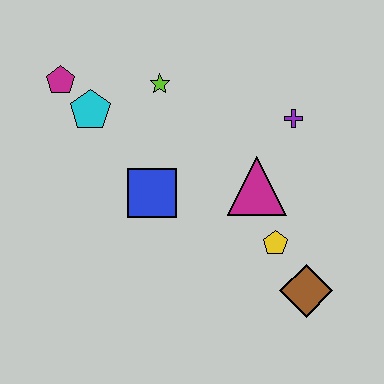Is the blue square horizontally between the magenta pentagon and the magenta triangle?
Yes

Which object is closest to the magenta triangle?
The yellow pentagon is closest to the magenta triangle.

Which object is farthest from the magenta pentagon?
The brown diamond is farthest from the magenta pentagon.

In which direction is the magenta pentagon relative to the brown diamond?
The magenta pentagon is to the left of the brown diamond.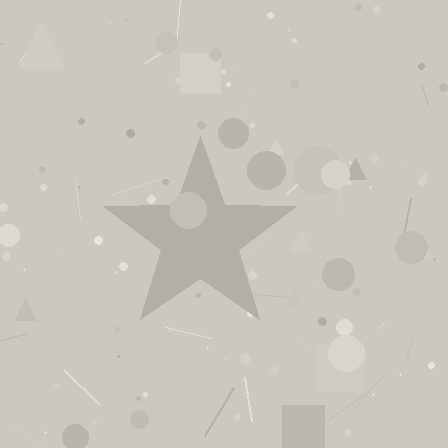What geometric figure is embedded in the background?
A star is embedded in the background.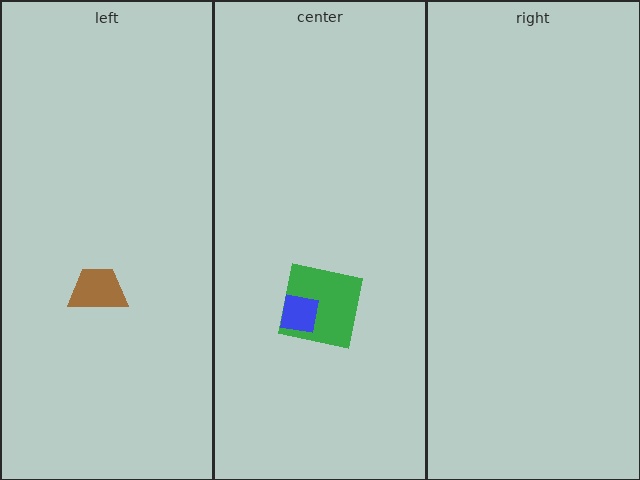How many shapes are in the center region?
2.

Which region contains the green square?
The center region.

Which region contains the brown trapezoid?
The left region.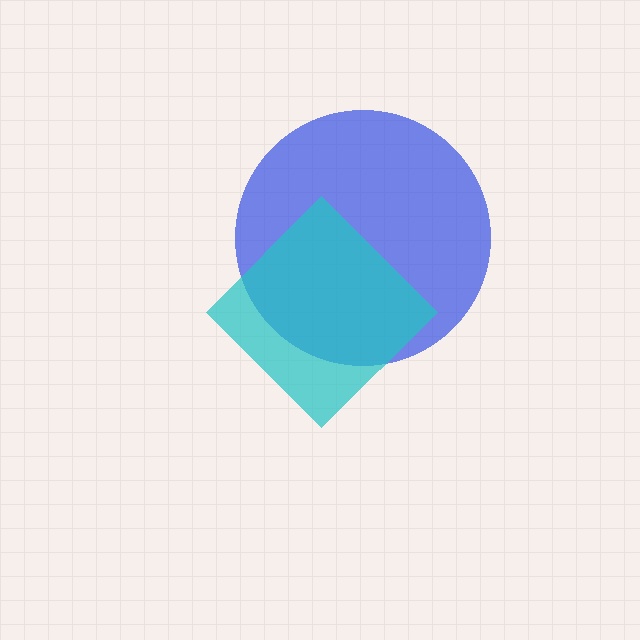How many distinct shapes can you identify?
There are 2 distinct shapes: a blue circle, a cyan diamond.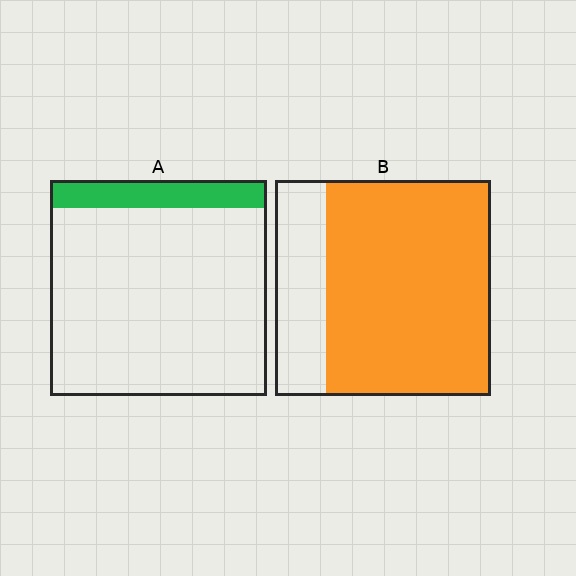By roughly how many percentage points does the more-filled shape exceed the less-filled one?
By roughly 65 percentage points (B over A).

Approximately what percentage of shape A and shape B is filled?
A is approximately 15% and B is approximately 75%.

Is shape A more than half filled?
No.